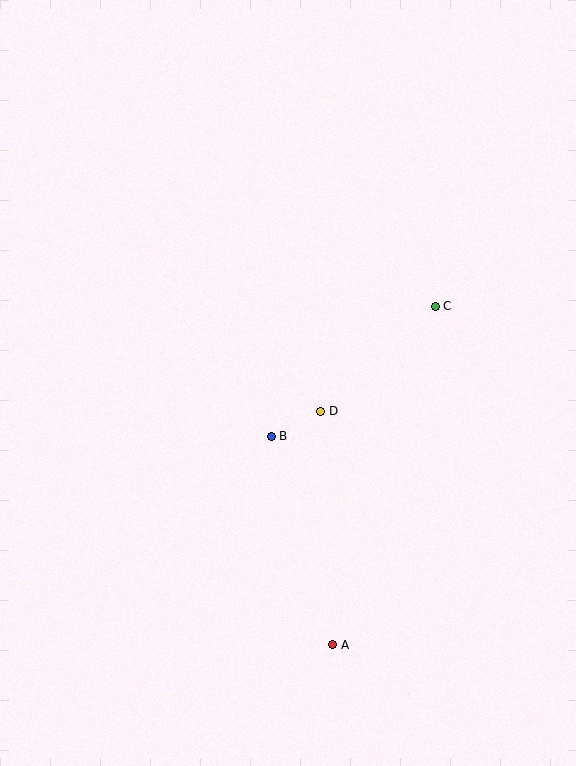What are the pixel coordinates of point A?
Point A is at (333, 645).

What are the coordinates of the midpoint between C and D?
The midpoint between C and D is at (378, 359).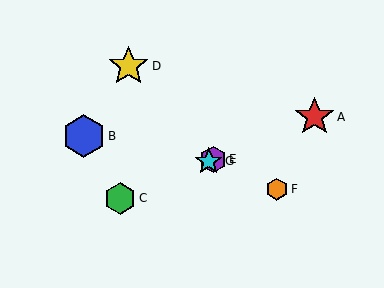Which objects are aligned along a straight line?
Objects A, C, E, G are aligned along a straight line.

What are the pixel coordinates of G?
Object G is at (209, 161).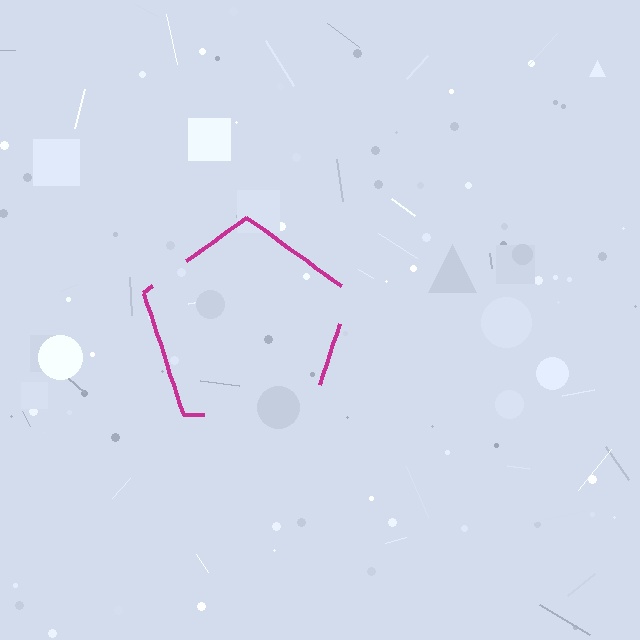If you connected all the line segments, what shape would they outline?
They would outline a pentagon.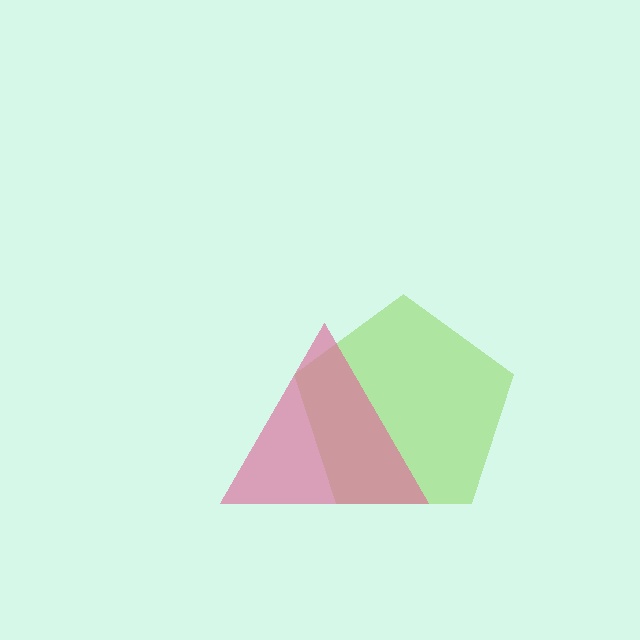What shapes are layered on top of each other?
The layered shapes are: a lime pentagon, a pink triangle.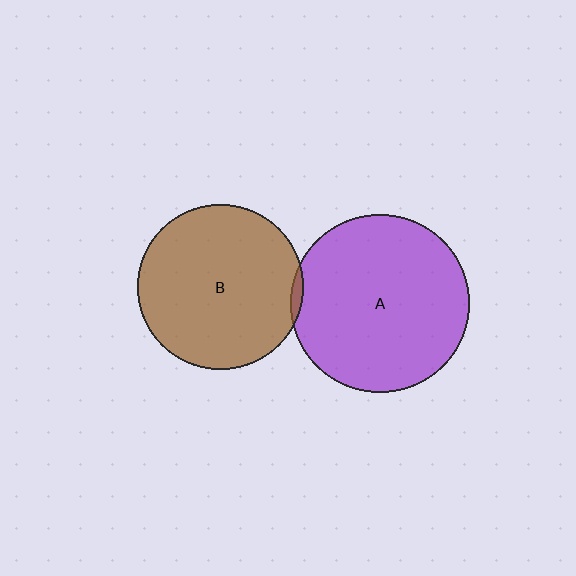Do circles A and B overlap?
Yes.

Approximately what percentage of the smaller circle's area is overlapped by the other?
Approximately 5%.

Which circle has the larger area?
Circle A (purple).